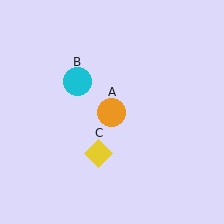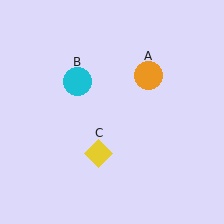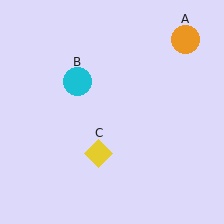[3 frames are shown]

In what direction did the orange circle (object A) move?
The orange circle (object A) moved up and to the right.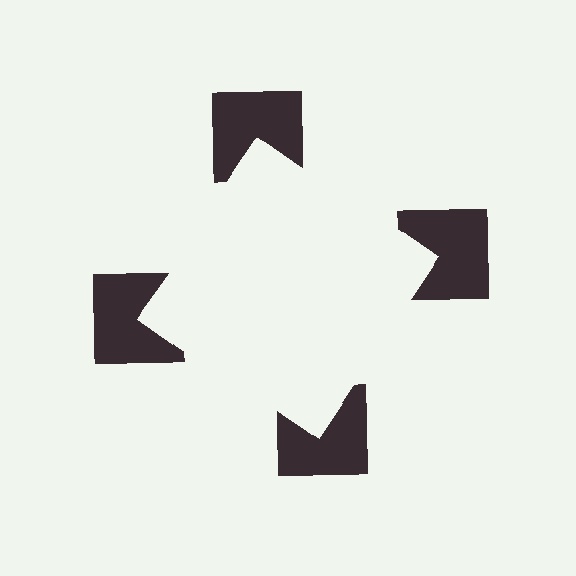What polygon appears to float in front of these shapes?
An illusory square — its edges are inferred from the aligned wedge cuts in the notched squares, not physically drawn.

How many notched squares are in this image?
There are 4 — one at each vertex of the illusory square.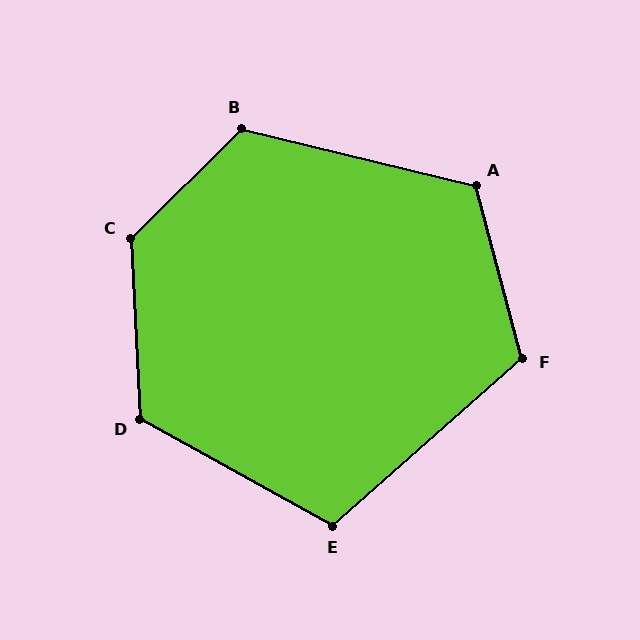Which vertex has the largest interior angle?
C, at approximately 132 degrees.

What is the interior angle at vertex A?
Approximately 118 degrees (obtuse).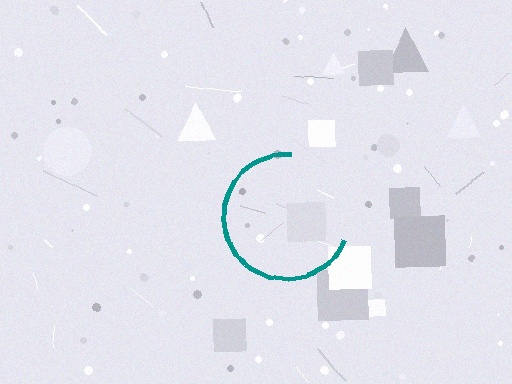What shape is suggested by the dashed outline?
The dashed outline suggests a circle.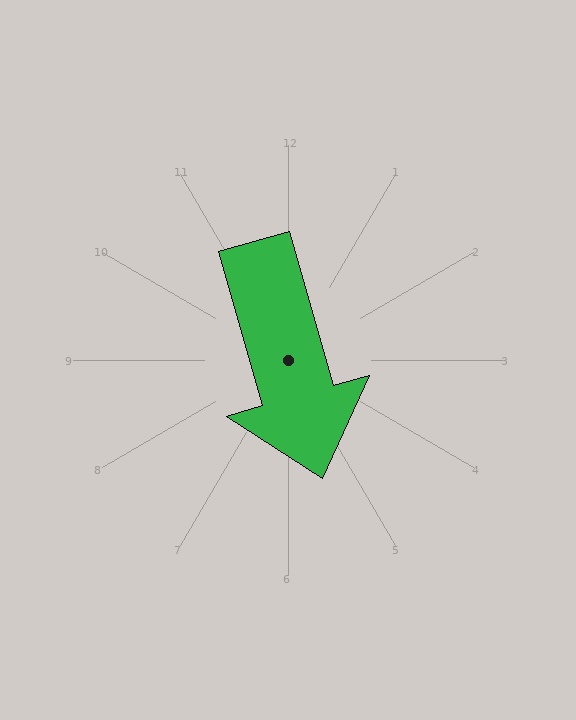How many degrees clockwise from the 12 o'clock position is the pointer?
Approximately 164 degrees.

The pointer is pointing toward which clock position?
Roughly 5 o'clock.